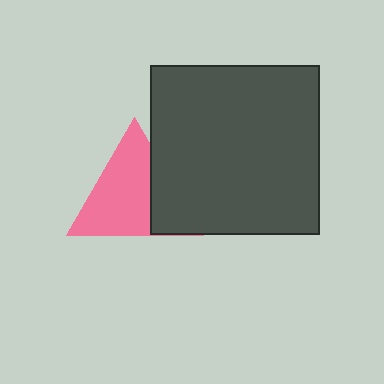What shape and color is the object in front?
The object in front is a dark gray square.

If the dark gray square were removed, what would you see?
You would see the complete pink triangle.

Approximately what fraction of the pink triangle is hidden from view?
Roughly 31% of the pink triangle is hidden behind the dark gray square.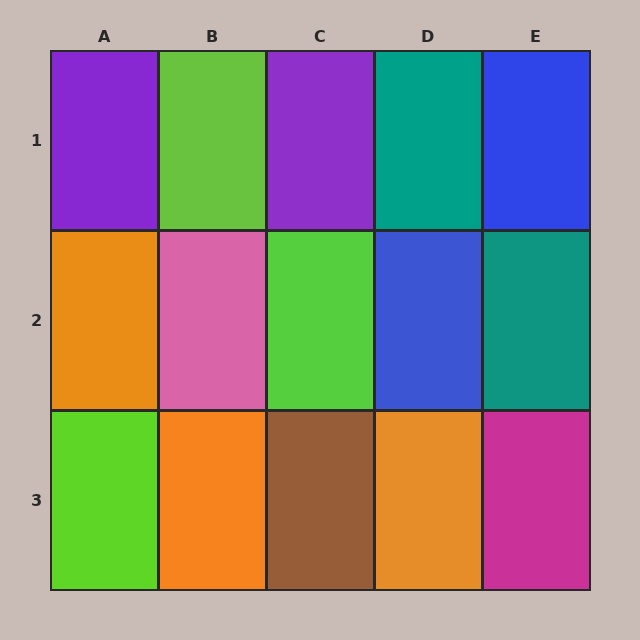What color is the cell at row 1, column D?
Teal.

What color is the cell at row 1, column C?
Purple.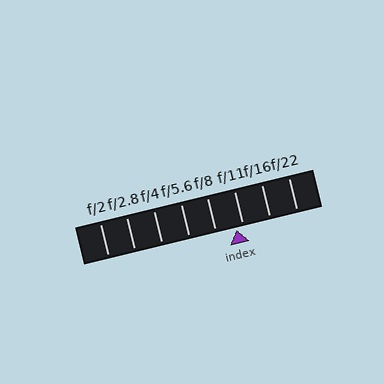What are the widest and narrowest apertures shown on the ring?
The widest aperture shown is f/2 and the narrowest is f/22.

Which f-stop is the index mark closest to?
The index mark is closest to f/11.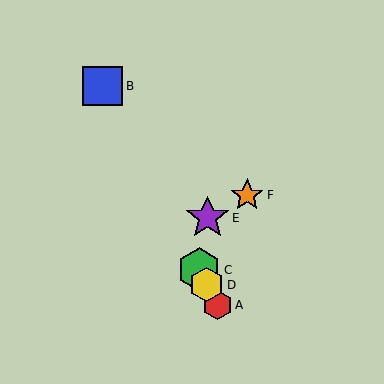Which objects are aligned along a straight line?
Objects A, B, C, D are aligned along a straight line.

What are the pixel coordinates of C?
Object C is at (199, 270).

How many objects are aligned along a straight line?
4 objects (A, B, C, D) are aligned along a straight line.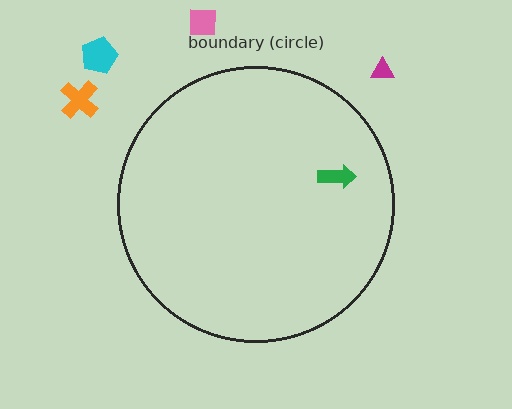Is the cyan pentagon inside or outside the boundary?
Outside.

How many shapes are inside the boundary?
1 inside, 4 outside.